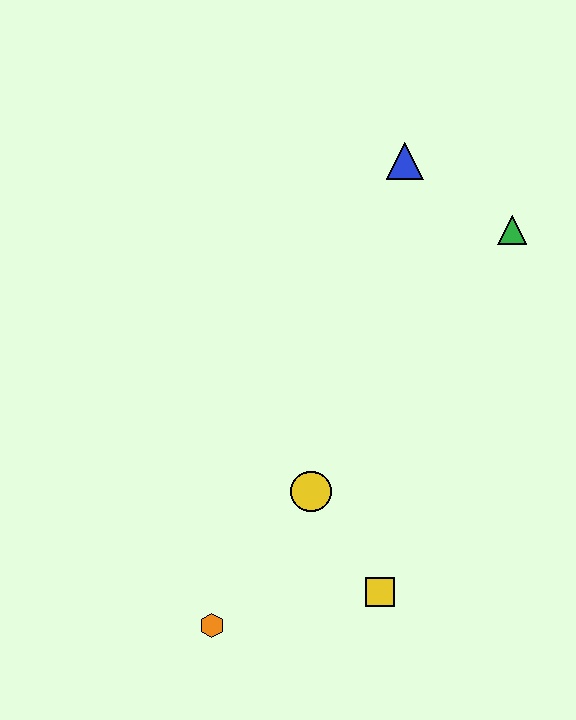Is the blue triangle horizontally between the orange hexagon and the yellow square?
No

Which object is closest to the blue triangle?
The green triangle is closest to the blue triangle.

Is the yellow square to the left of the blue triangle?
Yes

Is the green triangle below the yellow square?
No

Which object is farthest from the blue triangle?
The orange hexagon is farthest from the blue triangle.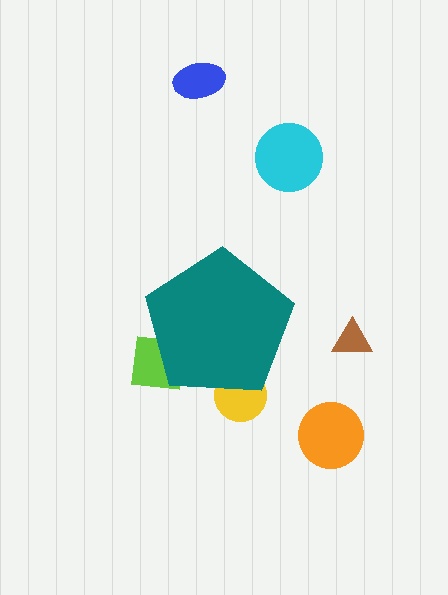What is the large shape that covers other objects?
A teal pentagon.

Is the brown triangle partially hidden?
No, the brown triangle is fully visible.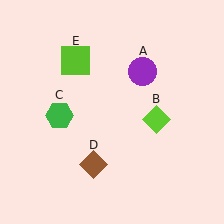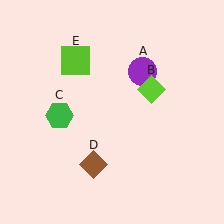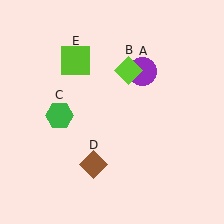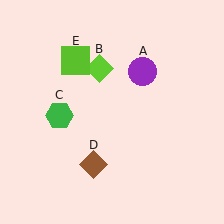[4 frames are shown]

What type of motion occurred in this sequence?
The lime diamond (object B) rotated counterclockwise around the center of the scene.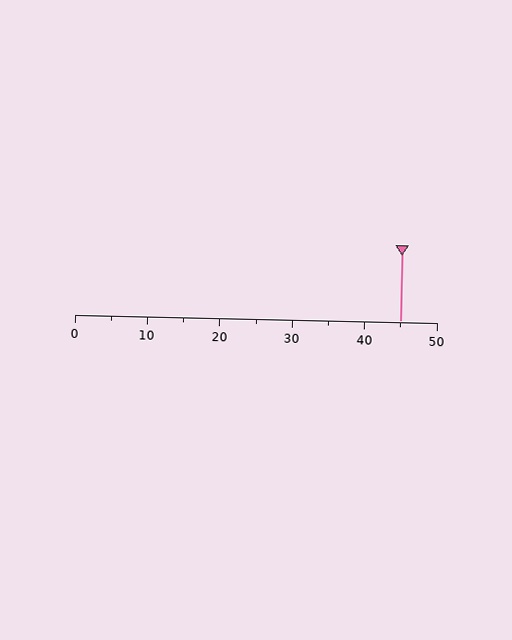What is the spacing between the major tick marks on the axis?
The major ticks are spaced 10 apart.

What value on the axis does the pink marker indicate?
The marker indicates approximately 45.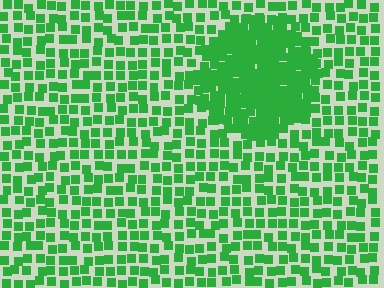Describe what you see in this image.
The image contains small green elements arranged at two different densities. A circle-shaped region is visible where the elements are more densely packed than the surrounding area.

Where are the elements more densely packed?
The elements are more densely packed inside the circle boundary.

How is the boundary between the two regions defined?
The boundary is defined by a change in element density (approximately 2.2x ratio). All elements are the same color, size, and shape.